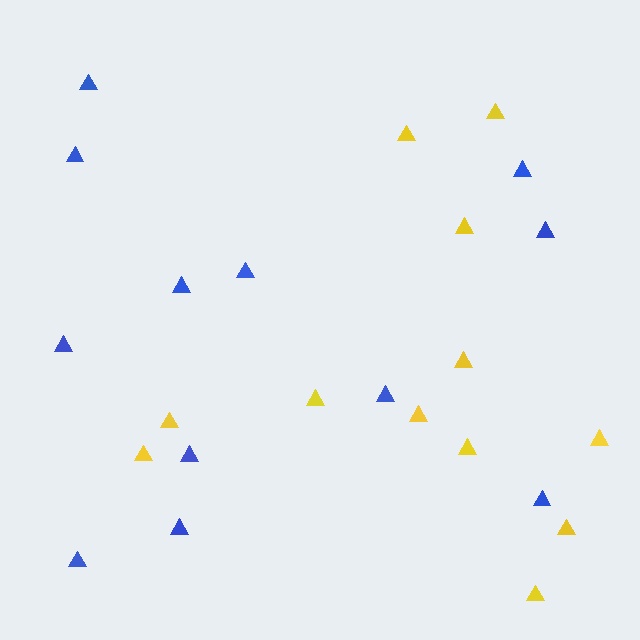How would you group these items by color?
There are 2 groups: one group of yellow triangles (12) and one group of blue triangles (12).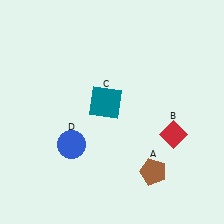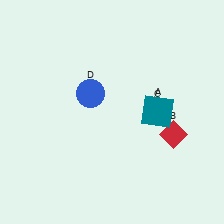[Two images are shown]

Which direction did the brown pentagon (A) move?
The brown pentagon (A) moved up.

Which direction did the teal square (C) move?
The teal square (C) moved right.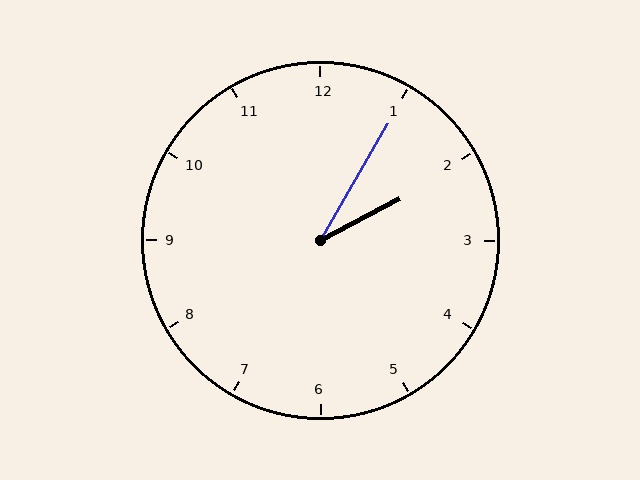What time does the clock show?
2:05.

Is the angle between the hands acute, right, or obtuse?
It is acute.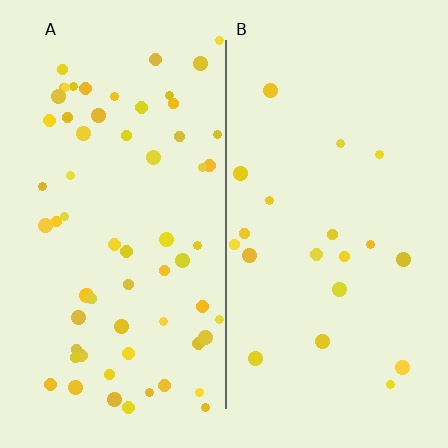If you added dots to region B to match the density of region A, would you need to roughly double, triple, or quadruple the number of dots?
Approximately triple.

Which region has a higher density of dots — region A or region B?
A (the left).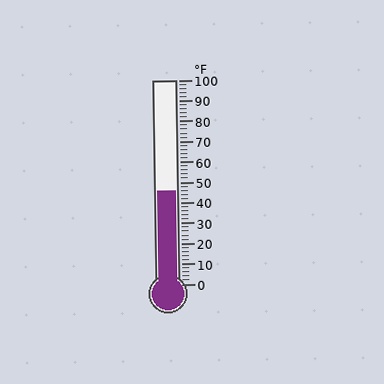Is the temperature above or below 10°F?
The temperature is above 10°F.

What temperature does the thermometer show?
The thermometer shows approximately 46°F.